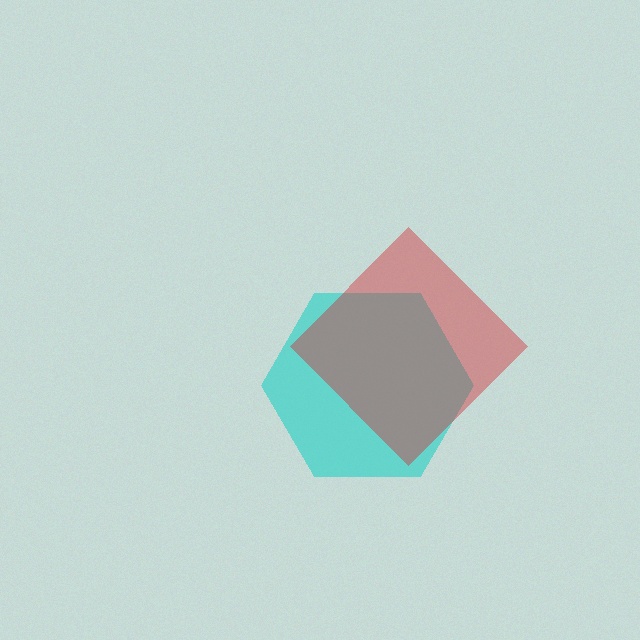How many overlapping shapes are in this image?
There are 2 overlapping shapes in the image.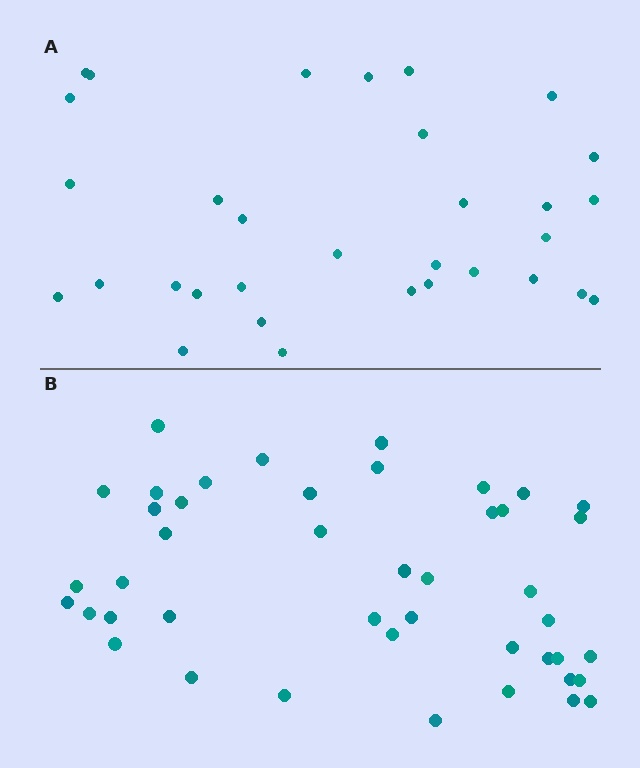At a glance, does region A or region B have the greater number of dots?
Region B (the bottom region) has more dots.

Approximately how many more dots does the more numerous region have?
Region B has roughly 12 or so more dots than region A.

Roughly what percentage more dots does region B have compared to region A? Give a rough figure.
About 40% more.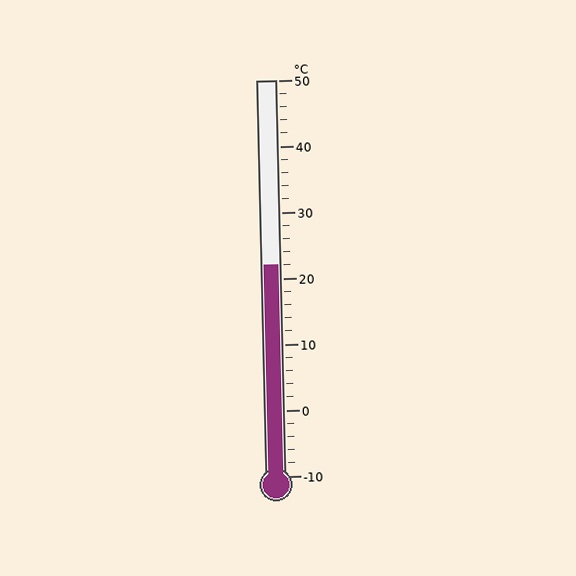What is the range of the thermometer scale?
The thermometer scale ranges from -10°C to 50°C.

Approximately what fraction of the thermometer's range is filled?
The thermometer is filled to approximately 55% of its range.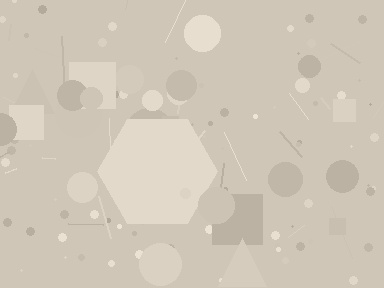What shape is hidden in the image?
A hexagon is hidden in the image.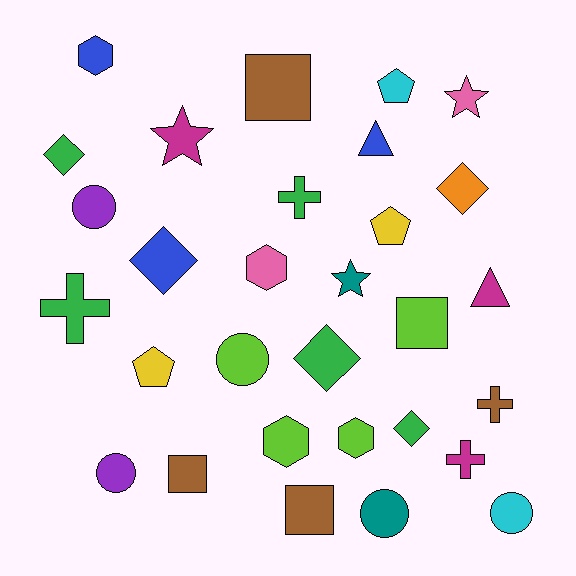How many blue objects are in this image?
There are 3 blue objects.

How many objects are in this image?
There are 30 objects.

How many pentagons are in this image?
There are 3 pentagons.